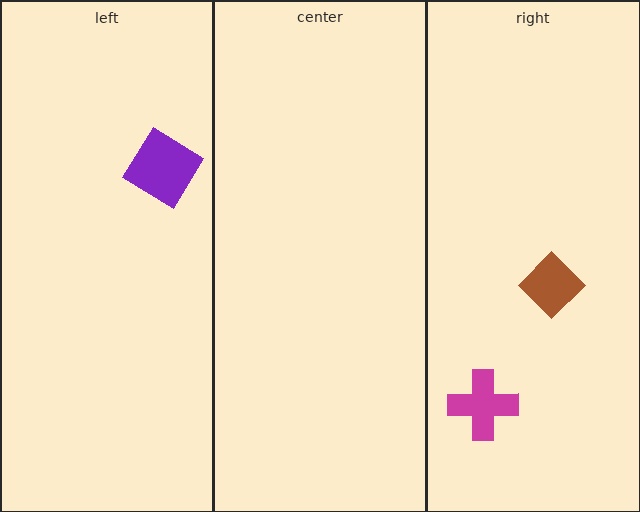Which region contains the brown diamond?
The right region.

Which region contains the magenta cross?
The right region.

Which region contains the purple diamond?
The left region.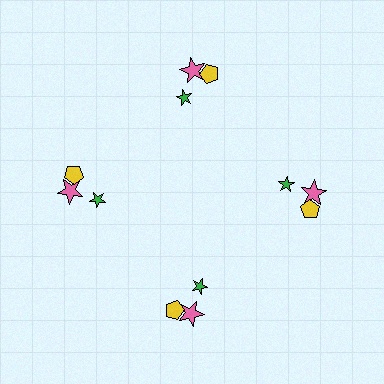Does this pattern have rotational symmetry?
Yes, this pattern has 4-fold rotational symmetry. It looks the same after rotating 90 degrees around the center.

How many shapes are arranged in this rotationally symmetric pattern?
There are 12 shapes, arranged in 4 groups of 3.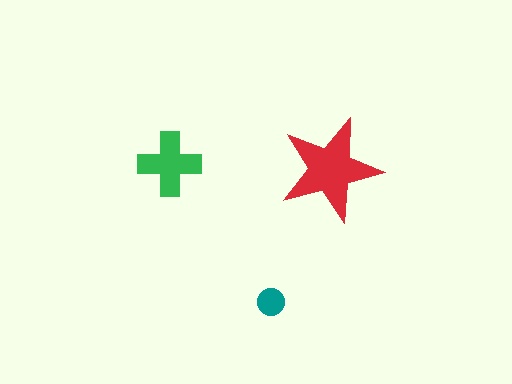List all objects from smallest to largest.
The teal circle, the green cross, the red star.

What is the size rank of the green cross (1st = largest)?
2nd.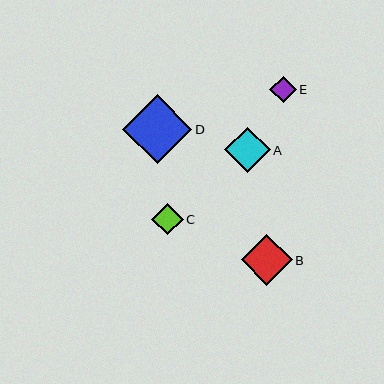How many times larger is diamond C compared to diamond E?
Diamond C is approximately 1.2 times the size of diamond E.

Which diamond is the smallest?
Diamond E is the smallest with a size of approximately 26 pixels.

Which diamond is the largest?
Diamond D is the largest with a size of approximately 70 pixels.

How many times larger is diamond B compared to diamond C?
Diamond B is approximately 1.6 times the size of diamond C.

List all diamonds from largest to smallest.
From largest to smallest: D, B, A, C, E.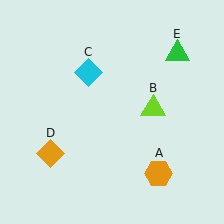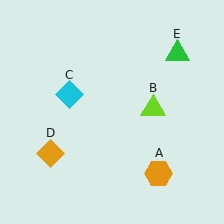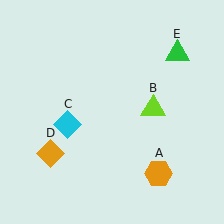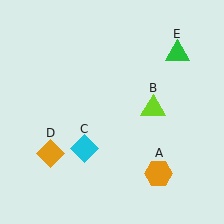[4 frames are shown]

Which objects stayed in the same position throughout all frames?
Orange hexagon (object A) and lime triangle (object B) and orange diamond (object D) and green triangle (object E) remained stationary.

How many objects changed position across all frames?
1 object changed position: cyan diamond (object C).